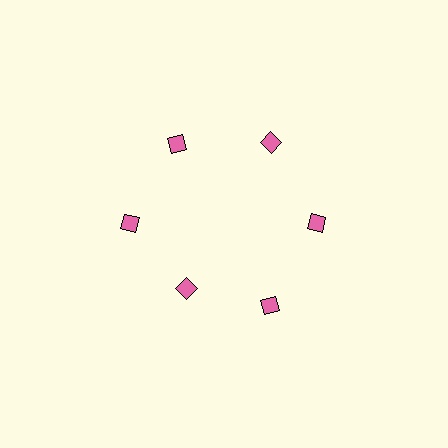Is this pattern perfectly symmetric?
No. The 6 pink diamonds are arranged in a ring, but one element near the 7 o'clock position is pulled inward toward the center, breaking the 6-fold rotational symmetry.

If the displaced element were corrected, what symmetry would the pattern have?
It would have 6-fold rotational symmetry — the pattern would map onto itself every 60 degrees.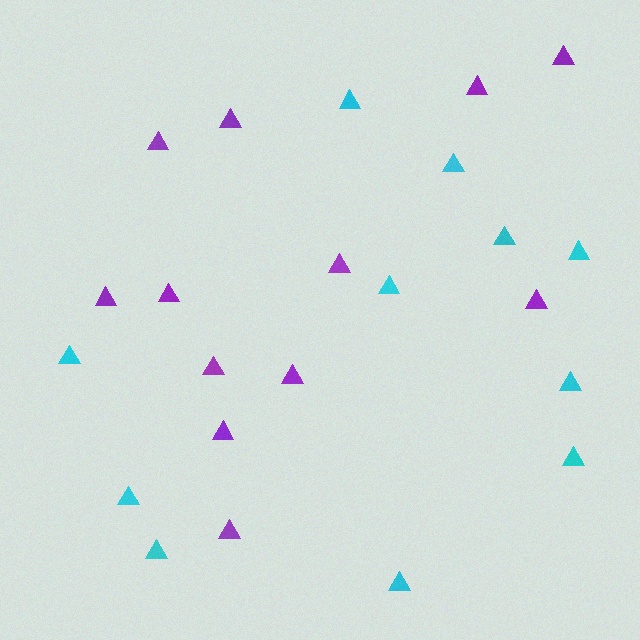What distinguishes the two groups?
There are 2 groups: one group of cyan triangles (11) and one group of purple triangles (12).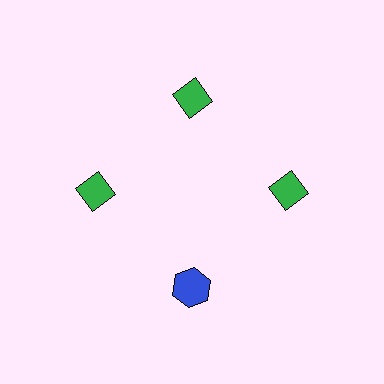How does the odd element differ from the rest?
It differs in both color (blue instead of green) and shape (hexagon instead of diamond).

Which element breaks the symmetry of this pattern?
The blue hexagon at roughly the 6 o'clock position breaks the symmetry. All other shapes are green diamonds.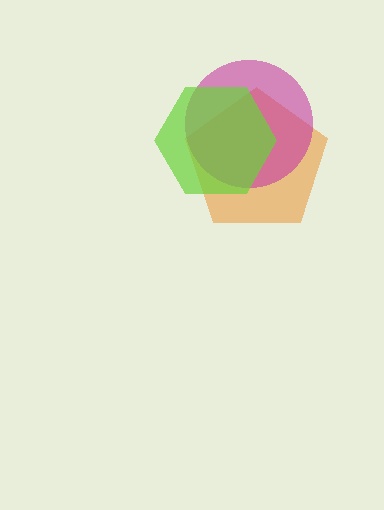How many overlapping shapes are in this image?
There are 3 overlapping shapes in the image.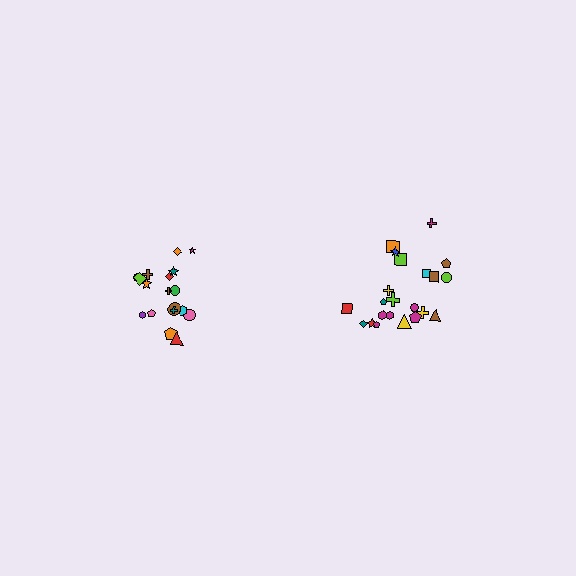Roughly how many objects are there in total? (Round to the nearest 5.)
Roughly 40 objects in total.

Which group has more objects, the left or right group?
The right group.